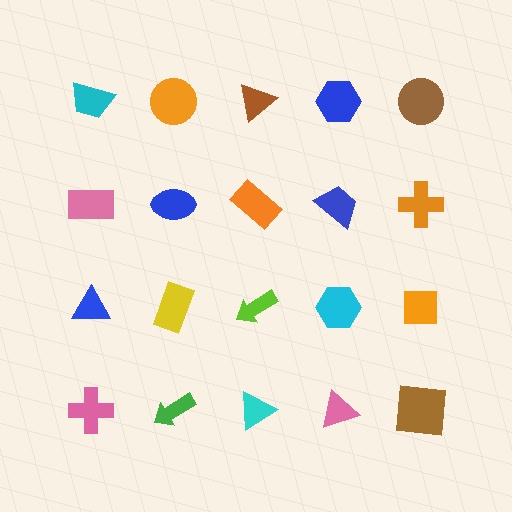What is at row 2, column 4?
A blue trapezoid.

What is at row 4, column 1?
A pink cross.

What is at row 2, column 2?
A blue ellipse.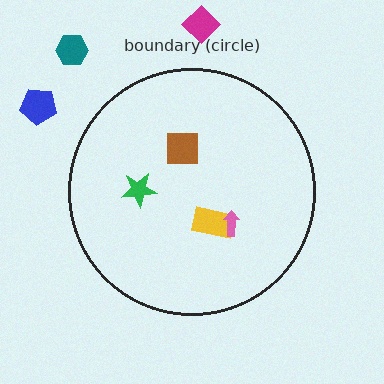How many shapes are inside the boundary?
4 inside, 3 outside.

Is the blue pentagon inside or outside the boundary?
Outside.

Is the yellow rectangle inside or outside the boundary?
Inside.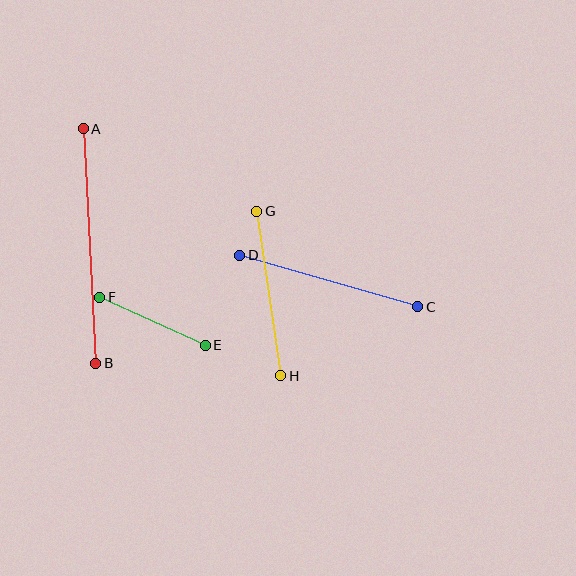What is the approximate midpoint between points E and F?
The midpoint is at approximately (153, 321) pixels.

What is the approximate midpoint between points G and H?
The midpoint is at approximately (269, 294) pixels.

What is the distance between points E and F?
The distance is approximately 116 pixels.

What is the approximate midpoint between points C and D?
The midpoint is at approximately (329, 281) pixels.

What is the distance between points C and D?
The distance is approximately 185 pixels.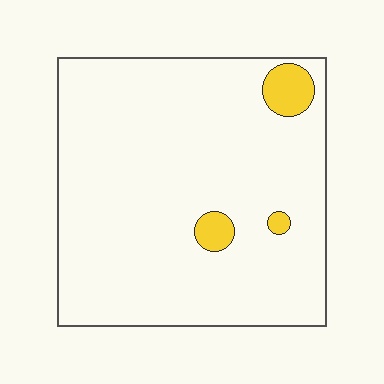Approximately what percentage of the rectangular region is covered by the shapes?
Approximately 5%.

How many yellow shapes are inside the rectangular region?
3.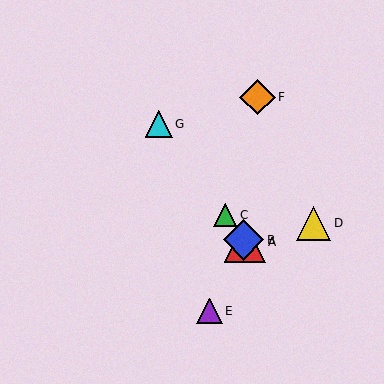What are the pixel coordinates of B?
Object B is at (244, 240).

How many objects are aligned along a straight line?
4 objects (A, B, C, G) are aligned along a straight line.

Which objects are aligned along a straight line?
Objects A, B, C, G are aligned along a straight line.